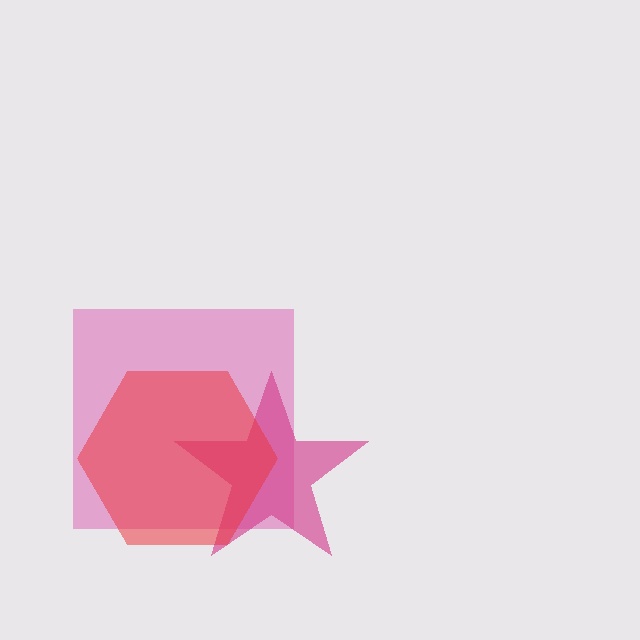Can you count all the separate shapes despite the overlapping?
Yes, there are 3 separate shapes.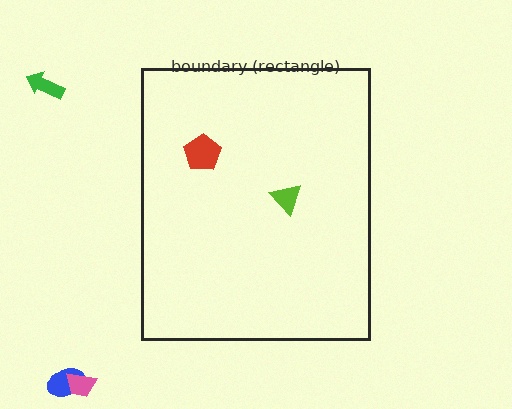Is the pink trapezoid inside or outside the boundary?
Outside.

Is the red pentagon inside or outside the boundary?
Inside.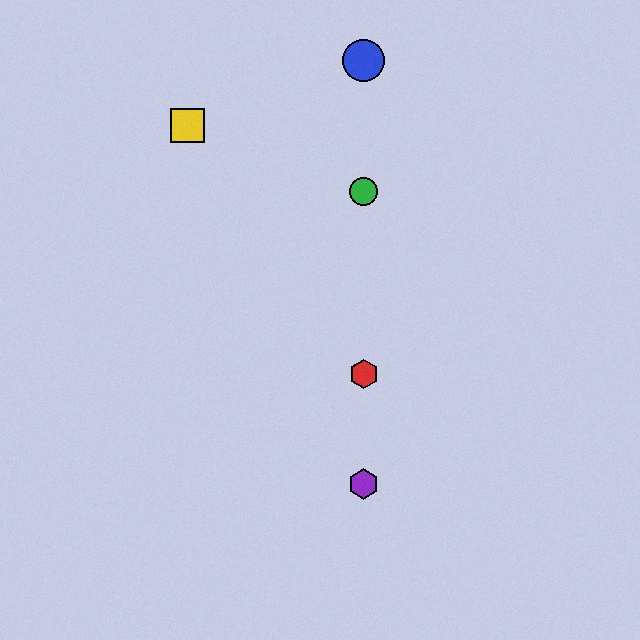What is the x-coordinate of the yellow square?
The yellow square is at x≈188.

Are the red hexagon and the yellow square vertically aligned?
No, the red hexagon is at x≈364 and the yellow square is at x≈188.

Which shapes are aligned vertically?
The red hexagon, the blue circle, the green circle, the purple hexagon are aligned vertically.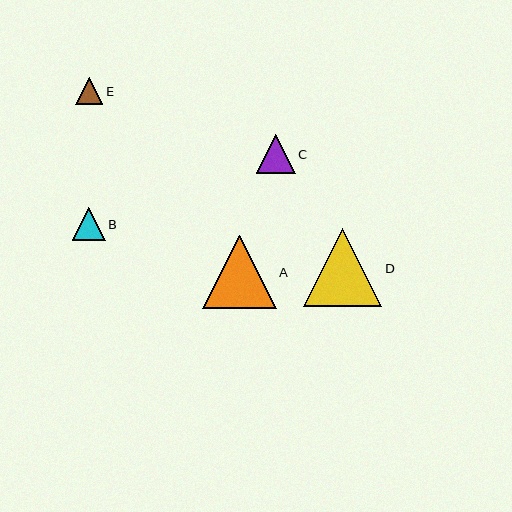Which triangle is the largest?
Triangle D is the largest with a size of approximately 79 pixels.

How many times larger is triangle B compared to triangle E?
Triangle B is approximately 1.2 times the size of triangle E.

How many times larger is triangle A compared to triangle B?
Triangle A is approximately 2.2 times the size of triangle B.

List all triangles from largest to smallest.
From largest to smallest: D, A, C, B, E.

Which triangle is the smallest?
Triangle E is the smallest with a size of approximately 27 pixels.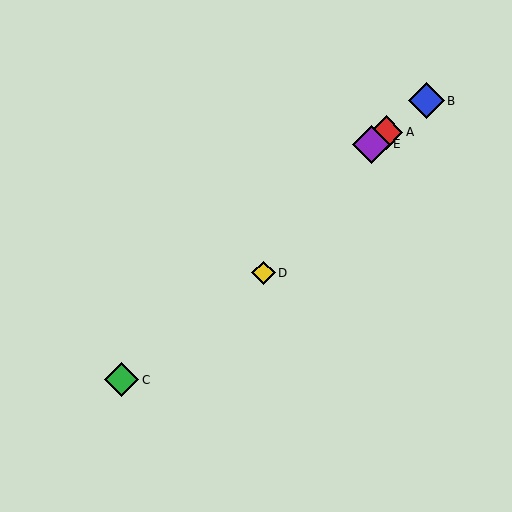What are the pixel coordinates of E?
Object E is at (371, 144).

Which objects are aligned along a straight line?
Objects A, B, E are aligned along a straight line.